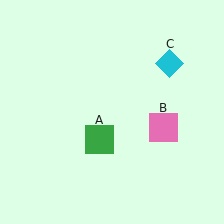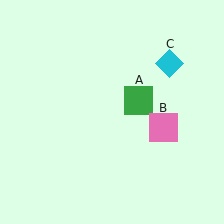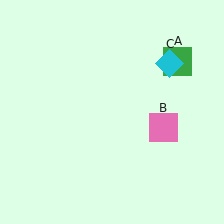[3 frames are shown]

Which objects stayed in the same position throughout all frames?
Pink square (object B) and cyan diamond (object C) remained stationary.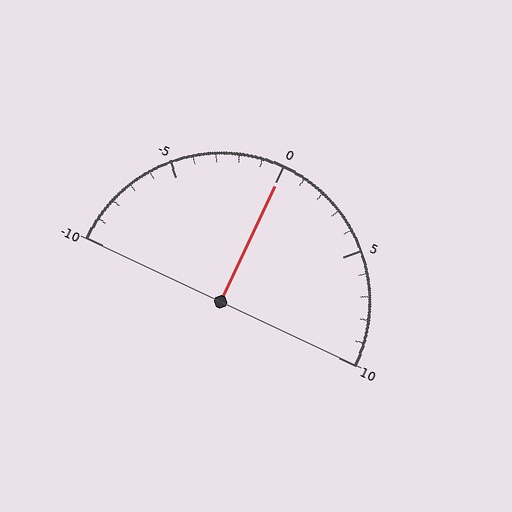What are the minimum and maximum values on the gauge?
The gauge ranges from -10 to 10.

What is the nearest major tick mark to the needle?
The nearest major tick mark is 0.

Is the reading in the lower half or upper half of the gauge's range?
The reading is in the upper half of the range (-10 to 10).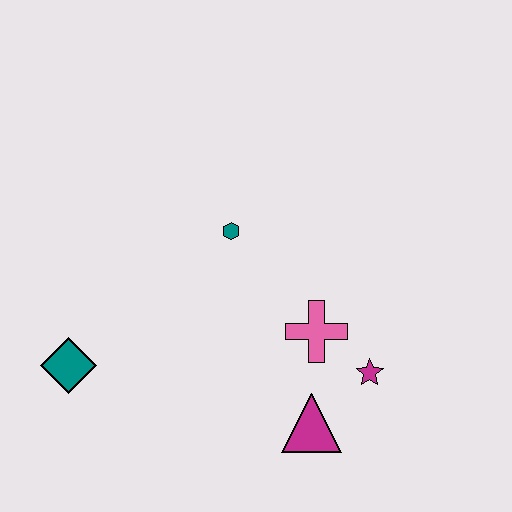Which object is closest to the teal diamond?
The teal hexagon is closest to the teal diamond.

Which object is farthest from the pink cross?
The teal diamond is farthest from the pink cross.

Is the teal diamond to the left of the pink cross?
Yes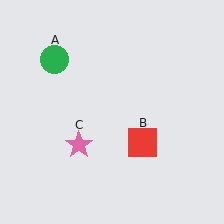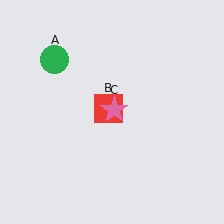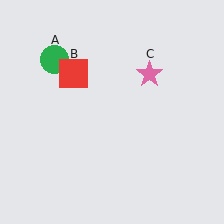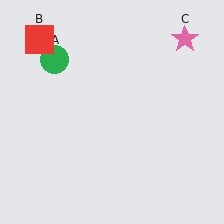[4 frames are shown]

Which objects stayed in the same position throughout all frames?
Green circle (object A) remained stationary.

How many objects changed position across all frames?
2 objects changed position: red square (object B), pink star (object C).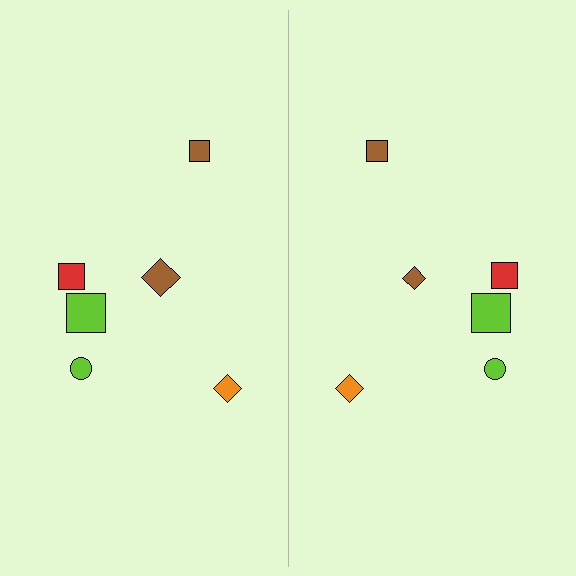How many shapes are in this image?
There are 12 shapes in this image.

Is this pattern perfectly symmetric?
No, the pattern is not perfectly symmetric. The brown diamond on the right side has a different size than its mirror counterpart.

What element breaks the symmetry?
The brown diamond on the right side has a different size than its mirror counterpart.